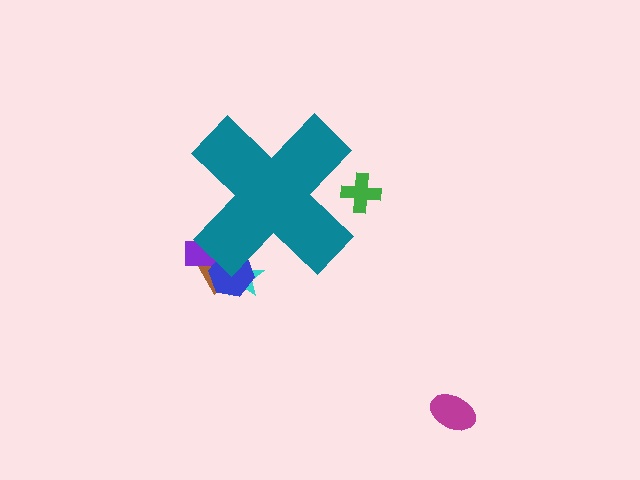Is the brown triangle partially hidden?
Yes, the brown triangle is partially hidden behind the teal cross.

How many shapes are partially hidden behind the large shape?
5 shapes are partially hidden.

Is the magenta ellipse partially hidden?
No, the magenta ellipse is fully visible.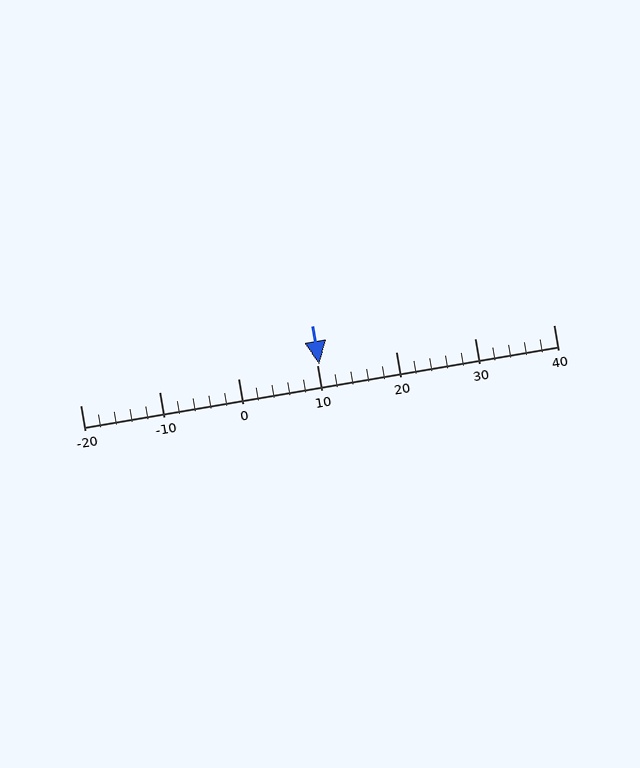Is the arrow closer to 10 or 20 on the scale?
The arrow is closer to 10.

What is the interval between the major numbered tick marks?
The major tick marks are spaced 10 units apart.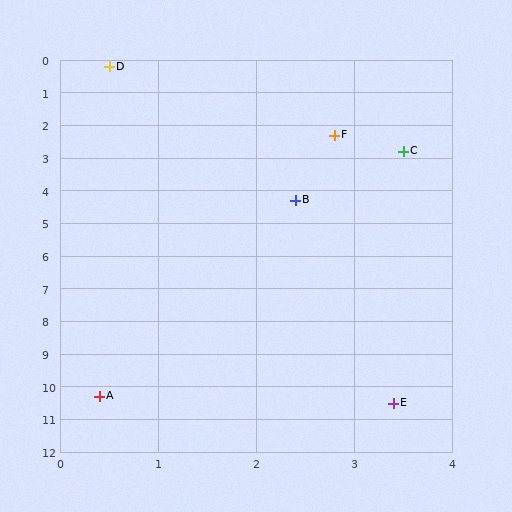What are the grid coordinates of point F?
Point F is at approximately (2.8, 2.3).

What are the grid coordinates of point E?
Point E is at approximately (3.4, 10.5).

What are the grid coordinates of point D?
Point D is at approximately (0.5, 0.2).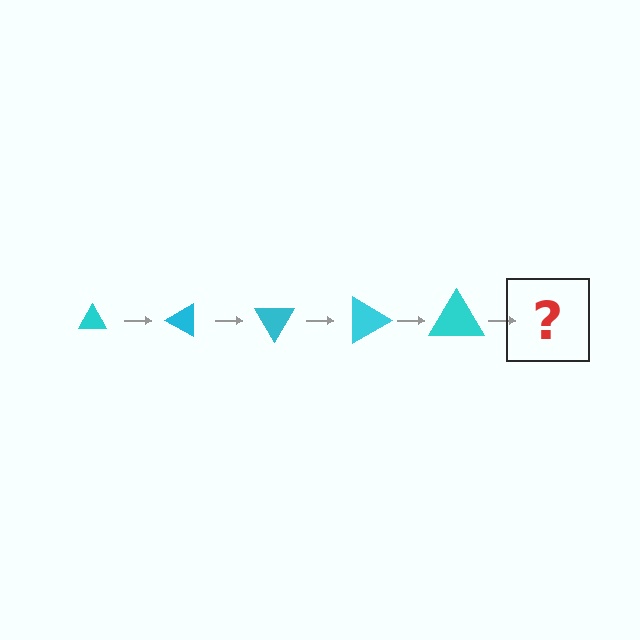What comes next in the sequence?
The next element should be a triangle, larger than the previous one and rotated 150 degrees from the start.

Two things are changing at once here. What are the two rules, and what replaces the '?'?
The two rules are that the triangle grows larger each step and it rotates 30 degrees each step. The '?' should be a triangle, larger than the previous one and rotated 150 degrees from the start.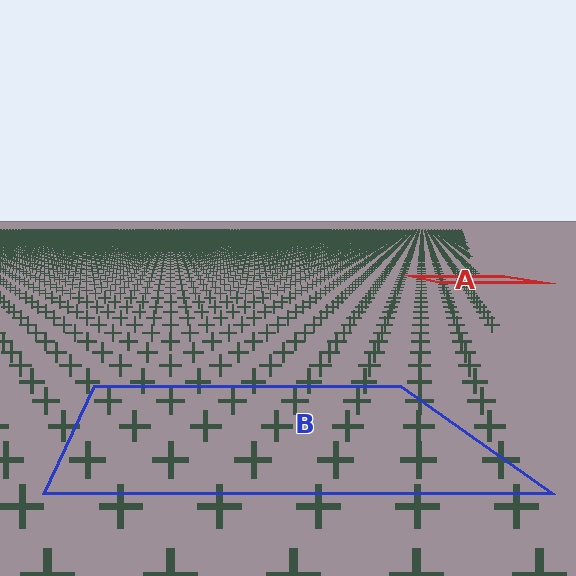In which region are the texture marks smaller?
The texture marks are smaller in region A, because it is farther away.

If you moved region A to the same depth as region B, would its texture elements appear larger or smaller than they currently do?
They would appear larger. At a closer depth, the same texture elements are projected at a bigger on-screen size.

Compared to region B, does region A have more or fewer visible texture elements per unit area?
Region A has more texture elements per unit area — they are packed more densely because it is farther away.